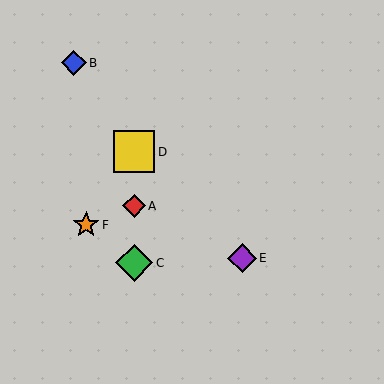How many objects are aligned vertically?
3 objects (A, C, D) are aligned vertically.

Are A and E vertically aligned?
No, A is at x≈134 and E is at x≈242.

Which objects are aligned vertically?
Objects A, C, D are aligned vertically.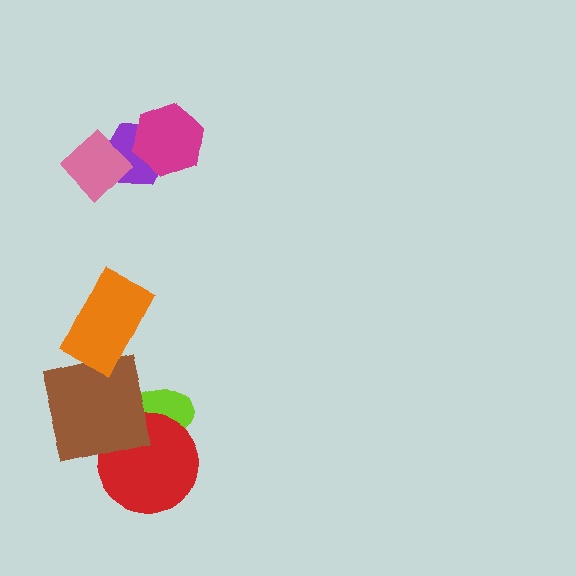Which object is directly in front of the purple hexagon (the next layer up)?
The pink diamond is directly in front of the purple hexagon.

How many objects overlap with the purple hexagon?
2 objects overlap with the purple hexagon.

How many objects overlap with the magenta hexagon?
1 object overlaps with the magenta hexagon.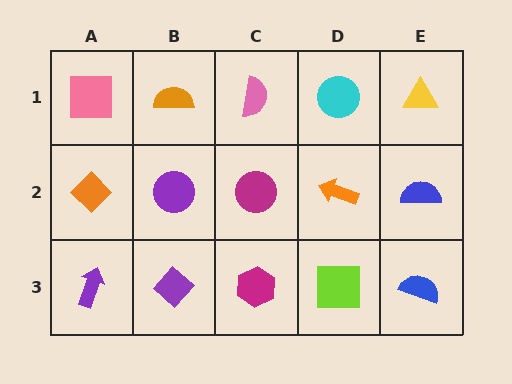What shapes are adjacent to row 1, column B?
A purple circle (row 2, column B), a pink square (row 1, column A), a pink semicircle (row 1, column C).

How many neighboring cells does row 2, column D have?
4.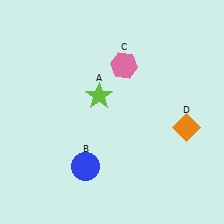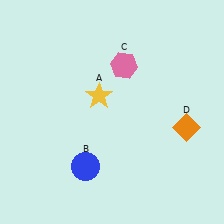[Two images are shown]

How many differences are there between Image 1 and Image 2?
There is 1 difference between the two images.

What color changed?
The star (A) changed from lime in Image 1 to yellow in Image 2.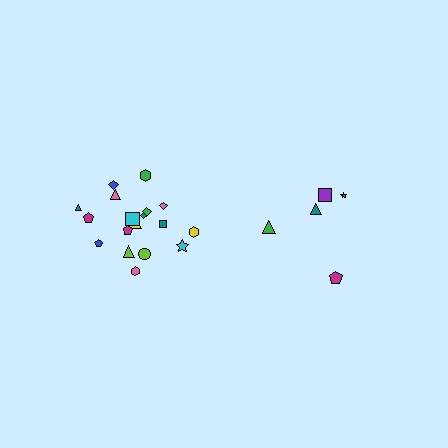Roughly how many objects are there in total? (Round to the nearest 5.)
Roughly 25 objects in total.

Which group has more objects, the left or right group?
The left group.